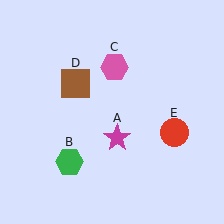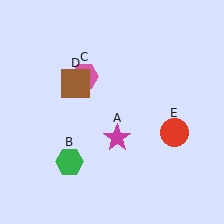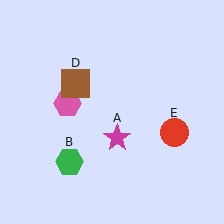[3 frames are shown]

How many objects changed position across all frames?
1 object changed position: pink hexagon (object C).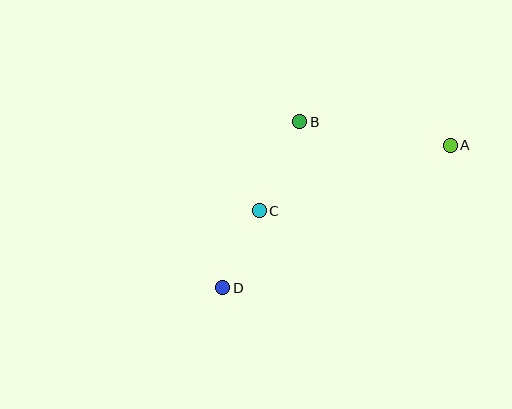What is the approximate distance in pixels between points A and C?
The distance between A and C is approximately 202 pixels.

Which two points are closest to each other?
Points C and D are closest to each other.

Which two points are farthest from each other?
Points A and D are farthest from each other.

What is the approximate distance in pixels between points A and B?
The distance between A and B is approximately 152 pixels.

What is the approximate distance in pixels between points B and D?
The distance between B and D is approximately 183 pixels.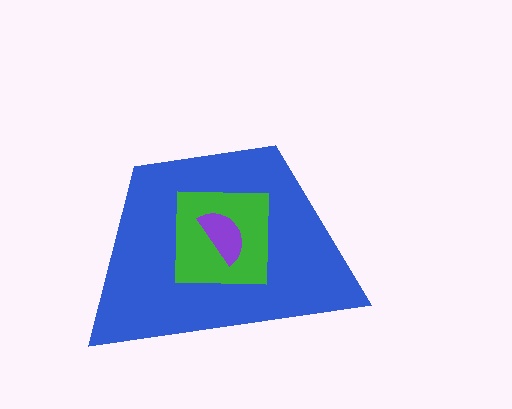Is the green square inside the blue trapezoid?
Yes.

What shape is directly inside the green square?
The purple semicircle.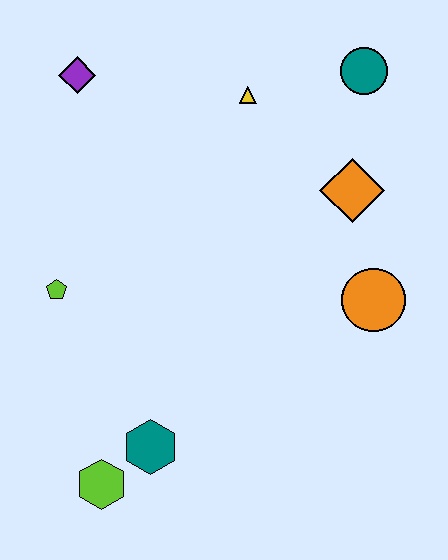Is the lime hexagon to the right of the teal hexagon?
No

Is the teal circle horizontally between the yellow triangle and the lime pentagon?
No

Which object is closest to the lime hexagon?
The teal hexagon is closest to the lime hexagon.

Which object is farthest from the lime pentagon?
The teal circle is farthest from the lime pentagon.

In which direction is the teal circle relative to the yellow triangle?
The teal circle is to the right of the yellow triangle.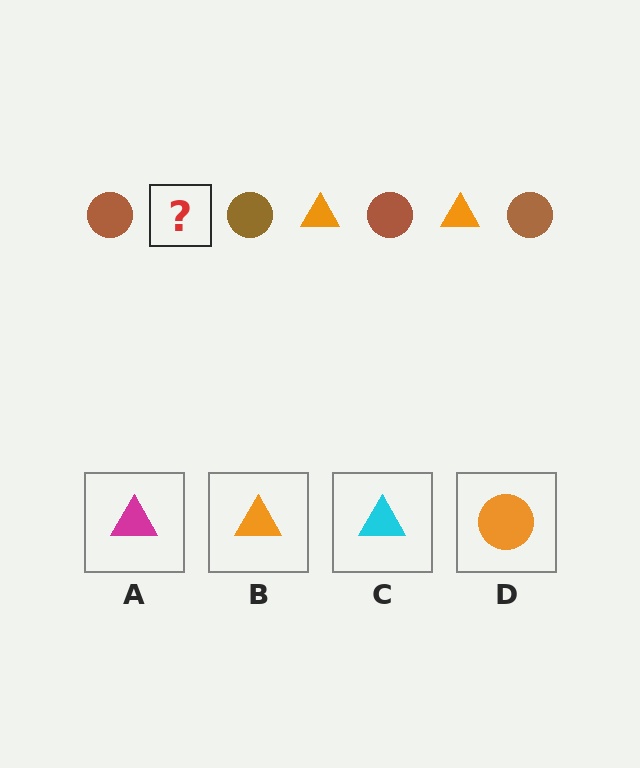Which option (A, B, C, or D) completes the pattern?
B.